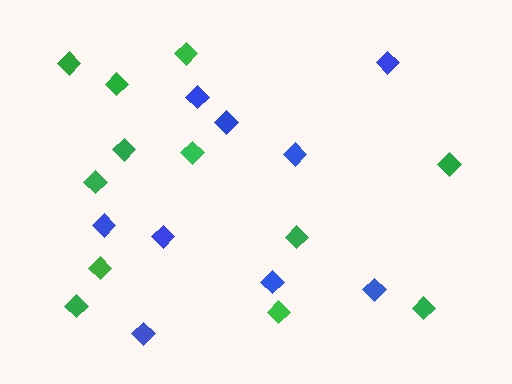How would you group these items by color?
There are 2 groups: one group of blue diamonds (9) and one group of green diamonds (12).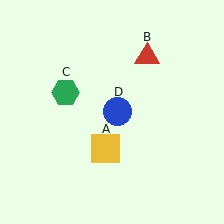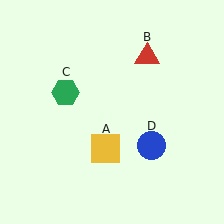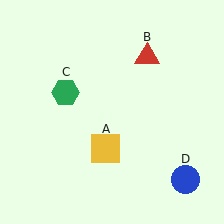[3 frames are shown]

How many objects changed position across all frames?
1 object changed position: blue circle (object D).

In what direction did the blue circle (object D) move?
The blue circle (object D) moved down and to the right.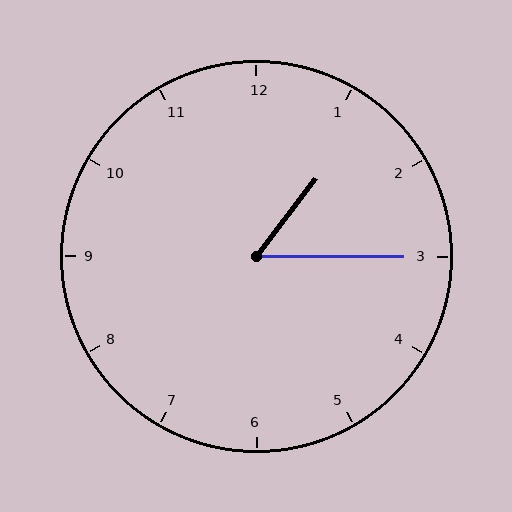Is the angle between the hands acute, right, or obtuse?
It is acute.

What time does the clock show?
1:15.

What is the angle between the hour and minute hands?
Approximately 52 degrees.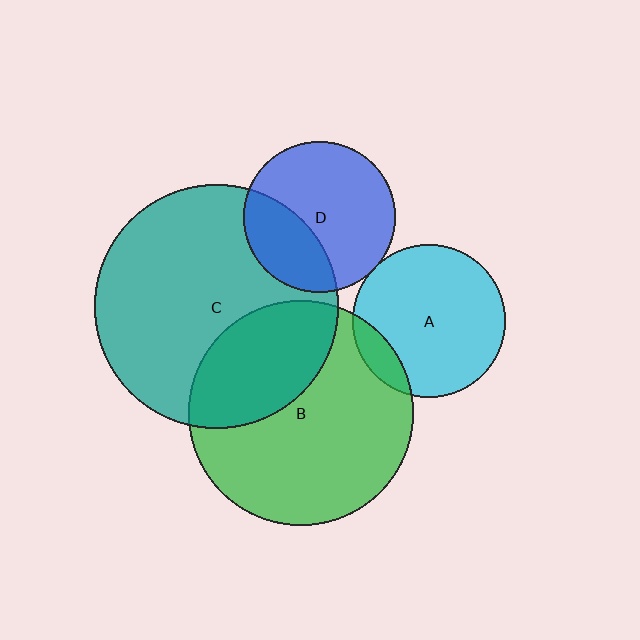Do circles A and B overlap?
Yes.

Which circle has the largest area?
Circle C (teal).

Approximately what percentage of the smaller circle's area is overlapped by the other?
Approximately 10%.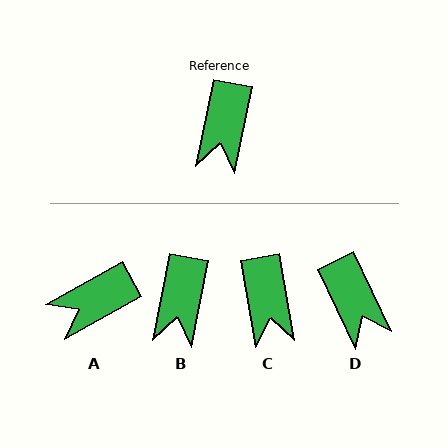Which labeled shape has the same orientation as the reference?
B.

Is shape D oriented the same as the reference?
No, it is off by about 37 degrees.